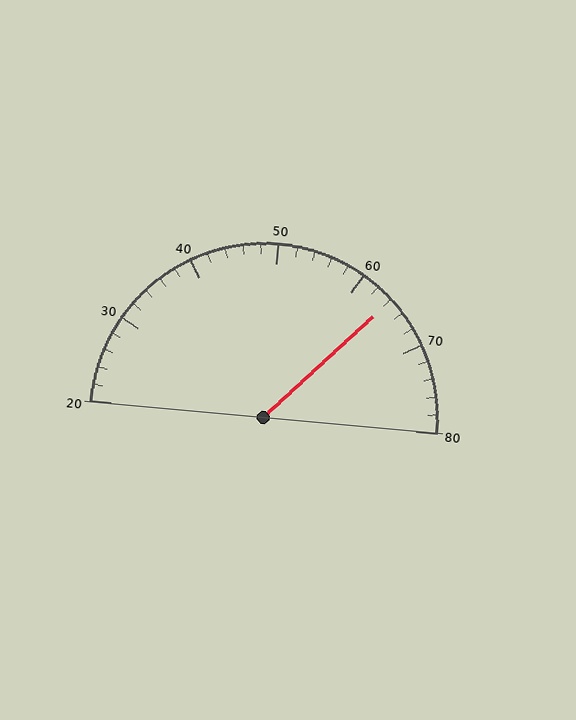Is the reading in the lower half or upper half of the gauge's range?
The reading is in the upper half of the range (20 to 80).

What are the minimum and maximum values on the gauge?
The gauge ranges from 20 to 80.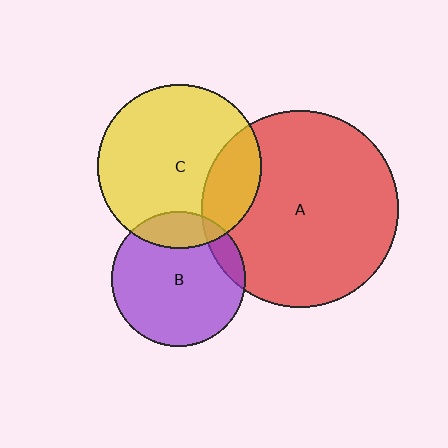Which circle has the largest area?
Circle A (red).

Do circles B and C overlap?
Yes.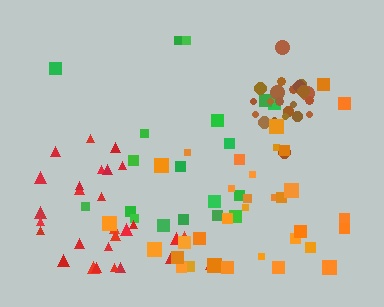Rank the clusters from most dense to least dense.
brown, red, orange, green.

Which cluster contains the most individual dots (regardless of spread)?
Orange (33).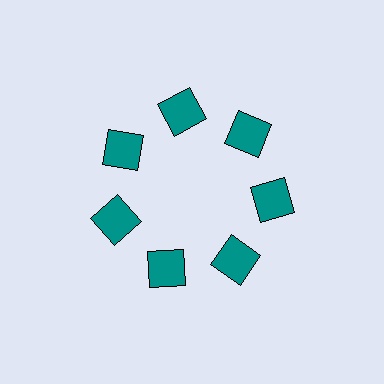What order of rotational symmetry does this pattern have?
This pattern has 7-fold rotational symmetry.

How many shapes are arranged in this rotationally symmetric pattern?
There are 7 shapes, arranged in 7 groups of 1.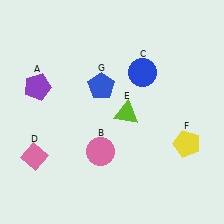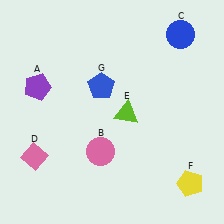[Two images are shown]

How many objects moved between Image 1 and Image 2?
2 objects moved between the two images.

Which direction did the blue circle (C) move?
The blue circle (C) moved right.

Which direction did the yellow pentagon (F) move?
The yellow pentagon (F) moved down.